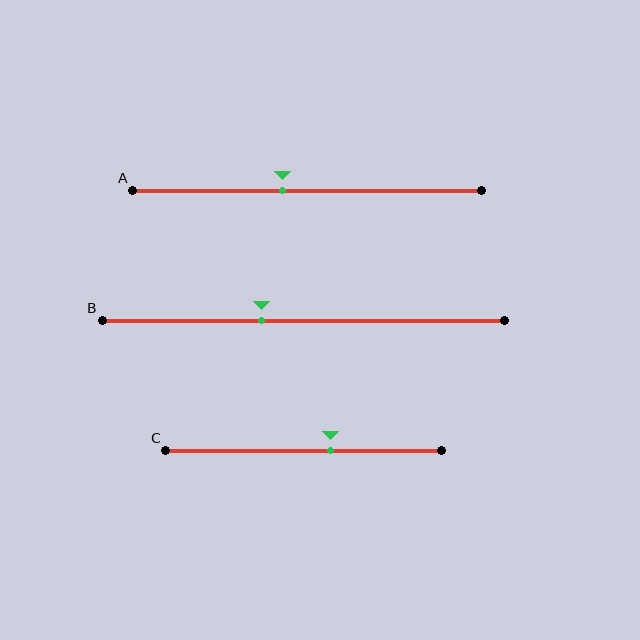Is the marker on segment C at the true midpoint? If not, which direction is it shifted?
No, the marker on segment C is shifted to the right by about 10% of the segment length.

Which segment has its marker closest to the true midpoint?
Segment A has its marker closest to the true midpoint.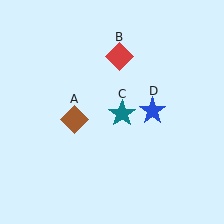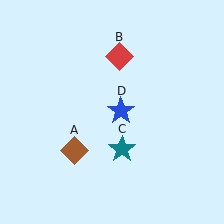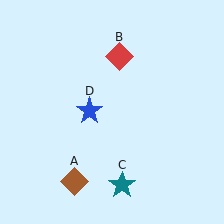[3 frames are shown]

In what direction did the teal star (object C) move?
The teal star (object C) moved down.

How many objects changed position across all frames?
3 objects changed position: brown diamond (object A), teal star (object C), blue star (object D).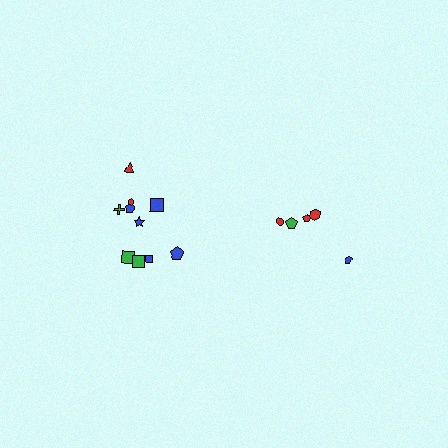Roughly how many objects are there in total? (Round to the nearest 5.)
Roughly 15 objects in total.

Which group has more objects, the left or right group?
The left group.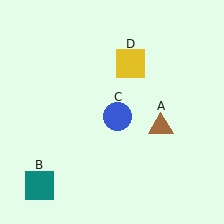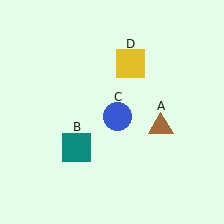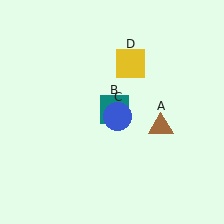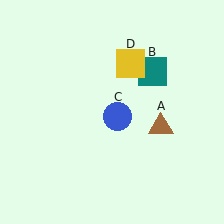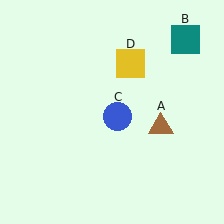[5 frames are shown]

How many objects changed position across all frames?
1 object changed position: teal square (object B).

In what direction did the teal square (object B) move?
The teal square (object B) moved up and to the right.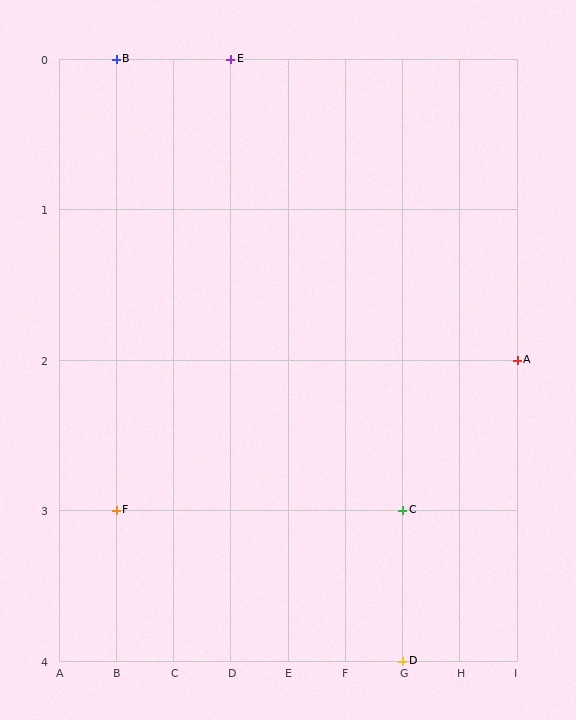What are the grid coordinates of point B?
Point B is at grid coordinates (B, 0).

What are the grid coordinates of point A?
Point A is at grid coordinates (I, 2).